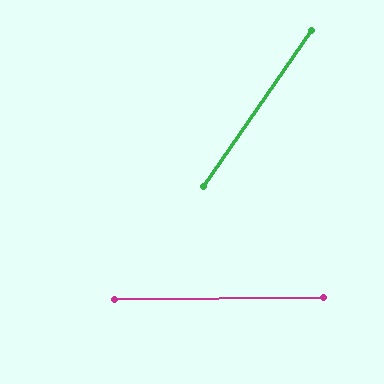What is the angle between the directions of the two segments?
Approximately 55 degrees.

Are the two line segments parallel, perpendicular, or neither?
Neither parallel nor perpendicular — they differ by about 55°.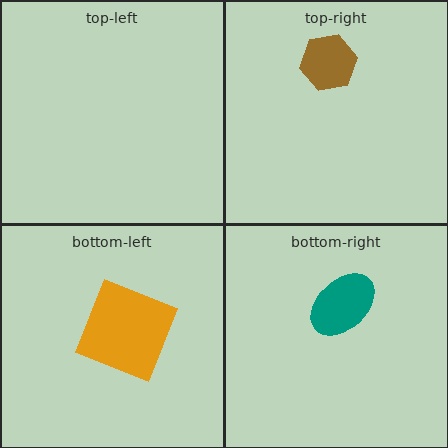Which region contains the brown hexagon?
The top-right region.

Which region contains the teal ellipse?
The bottom-right region.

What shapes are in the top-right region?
The brown hexagon.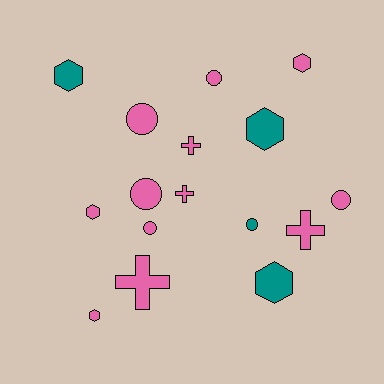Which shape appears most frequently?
Hexagon, with 6 objects.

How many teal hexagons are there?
There are 3 teal hexagons.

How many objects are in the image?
There are 16 objects.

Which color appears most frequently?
Pink, with 12 objects.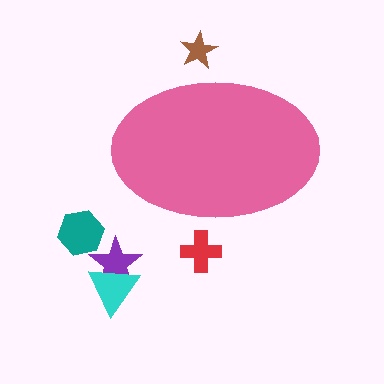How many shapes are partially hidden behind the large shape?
2 shapes are partially hidden.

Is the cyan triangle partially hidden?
No, the cyan triangle is fully visible.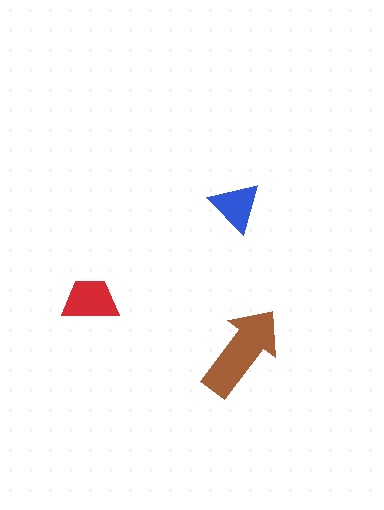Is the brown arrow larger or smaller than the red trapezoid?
Larger.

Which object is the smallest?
The blue triangle.